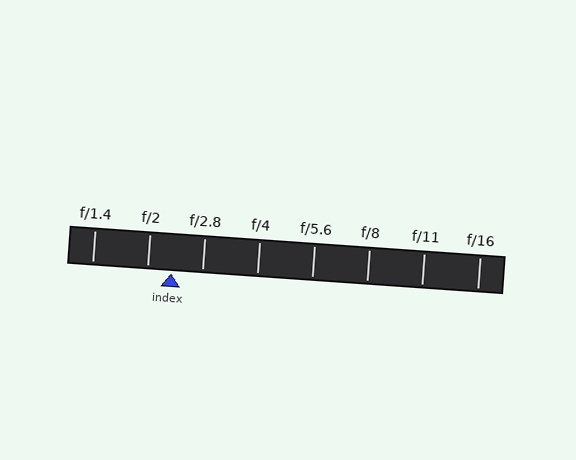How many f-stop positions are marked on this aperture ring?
There are 8 f-stop positions marked.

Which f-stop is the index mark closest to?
The index mark is closest to f/2.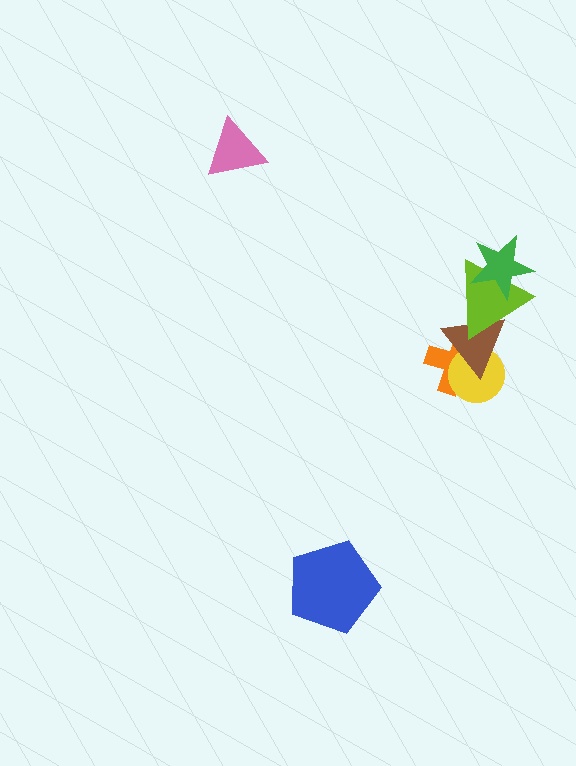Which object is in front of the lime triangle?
The green star is in front of the lime triangle.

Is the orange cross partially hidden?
Yes, it is partially covered by another shape.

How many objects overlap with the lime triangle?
2 objects overlap with the lime triangle.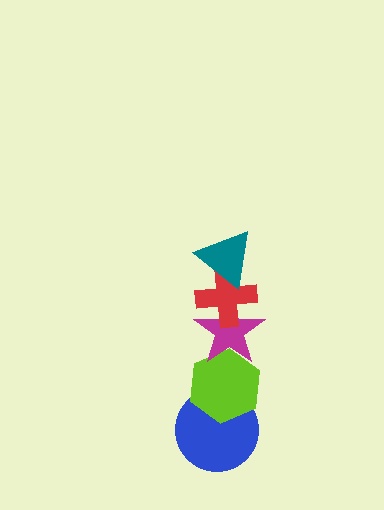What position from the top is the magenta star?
The magenta star is 3rd from the top.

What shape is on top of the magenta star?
The red cross is on top of the magenta star.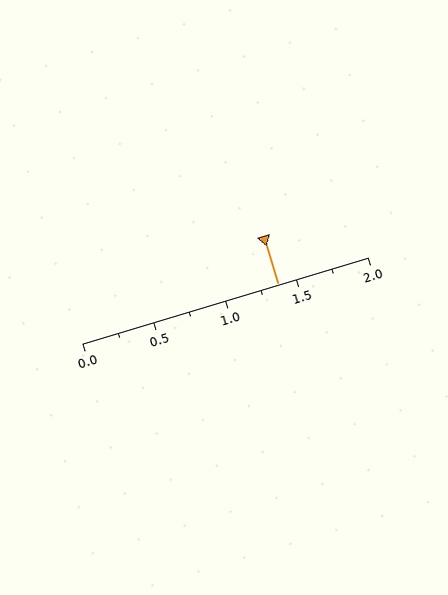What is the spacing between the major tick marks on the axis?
The major ticks are spaced 0.5 apart.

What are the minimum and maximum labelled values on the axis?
The axis runs from 0.0 to 2.0.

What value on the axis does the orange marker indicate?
The marker indicates approximately 1.38.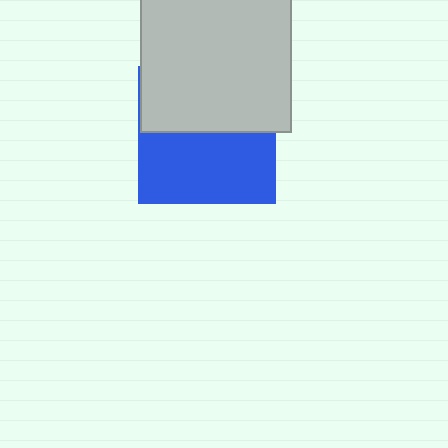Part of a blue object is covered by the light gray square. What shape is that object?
It is a square.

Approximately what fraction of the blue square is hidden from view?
Roughly 49% of the blue square is hidden behind the light gray square.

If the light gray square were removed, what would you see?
You would see the complete blue square.